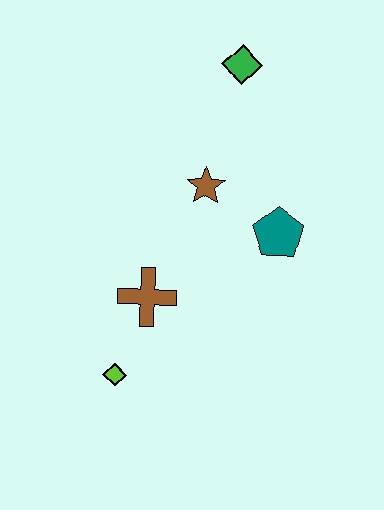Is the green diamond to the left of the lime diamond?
No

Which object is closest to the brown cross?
The lime diamond is closest to the brown cross.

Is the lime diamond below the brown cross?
Yes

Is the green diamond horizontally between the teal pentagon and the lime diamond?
Yes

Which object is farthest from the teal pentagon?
The lime diamond is farthest from the teal pentagon.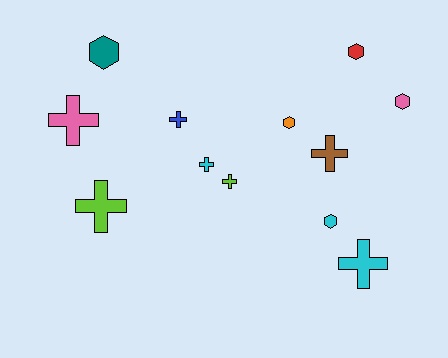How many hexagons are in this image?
There are 5 hexagons.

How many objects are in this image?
There are 12 objects.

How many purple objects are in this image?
There are no purple objects.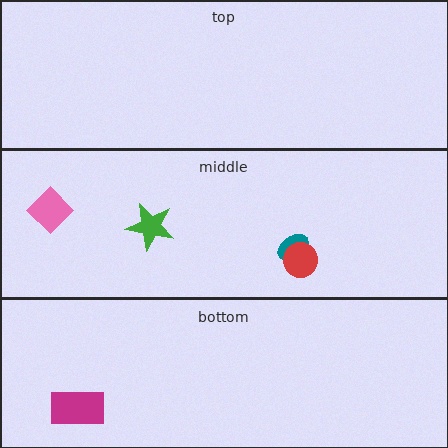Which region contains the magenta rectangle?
The bottom region.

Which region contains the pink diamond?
The middle region.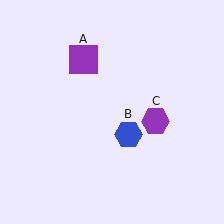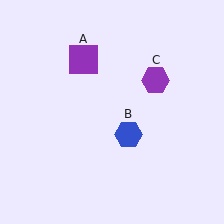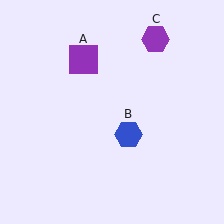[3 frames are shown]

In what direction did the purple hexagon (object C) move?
The purple hexagon (object C) moved up.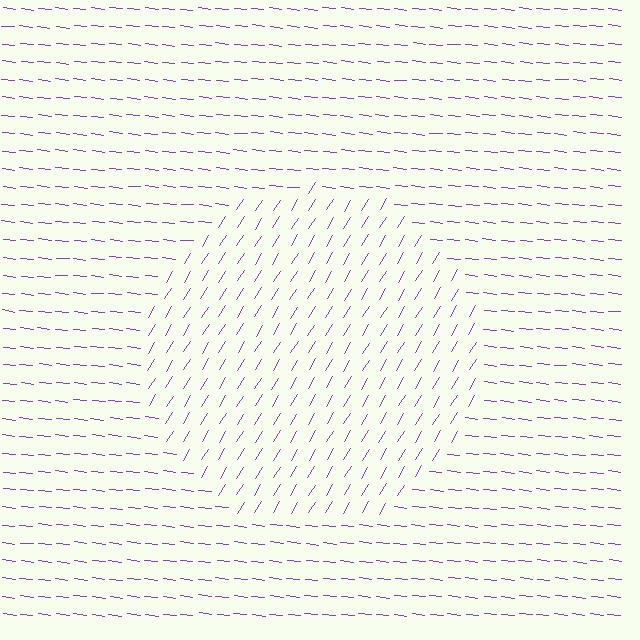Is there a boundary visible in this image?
Yes, there is a texture boundary formed by a change in line orientation.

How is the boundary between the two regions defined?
The boundary is defined purely by a change in line orientation (approximately 65 degrees difference). All lines are the same color and thickness.